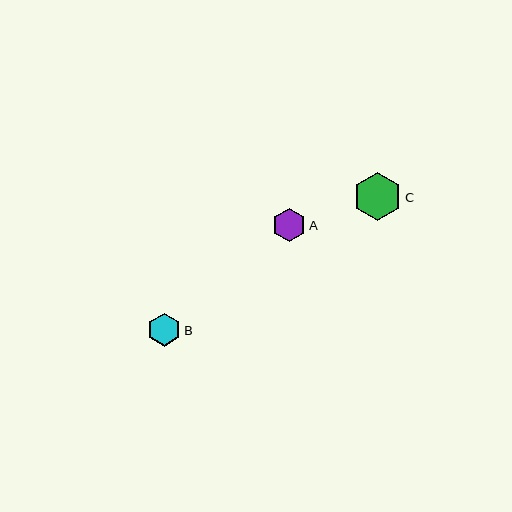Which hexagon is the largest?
Hexagon C is the largest with a size of approximately 48 pixels.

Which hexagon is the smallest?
Hexagon B is the smallest with a size of approximately 33 pixels.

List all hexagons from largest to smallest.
From largest to smallest: C, A, B.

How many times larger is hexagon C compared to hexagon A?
Hexagon C is approximately 1.4 times the size of hexagon A.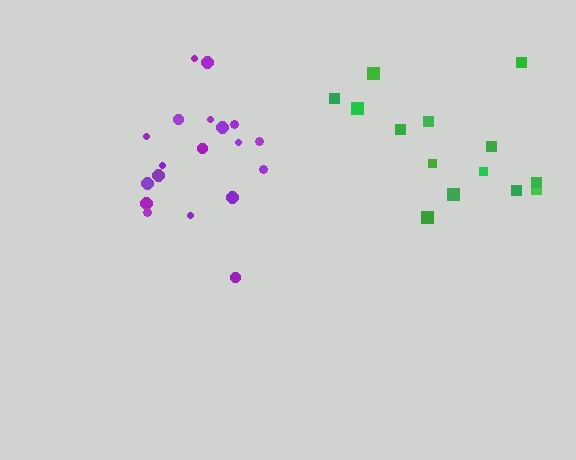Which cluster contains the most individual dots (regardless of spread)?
Purple (19).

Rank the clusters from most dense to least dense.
purple, green.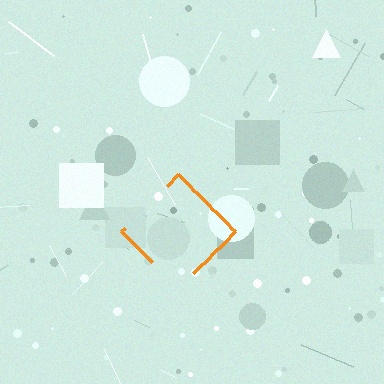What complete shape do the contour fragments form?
The contour fragments form a diamond.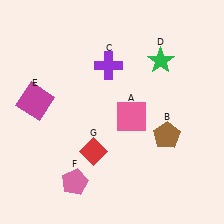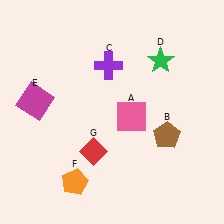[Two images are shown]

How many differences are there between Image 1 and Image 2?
There is 1 difference between the two images.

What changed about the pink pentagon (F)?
In Image 1, F is pink. In Image 2, it changed to orange.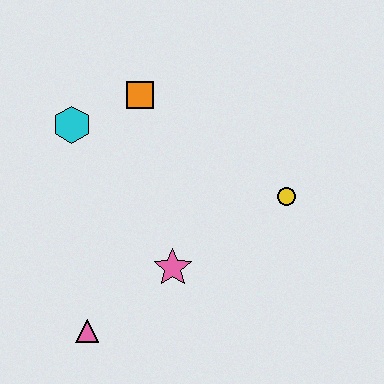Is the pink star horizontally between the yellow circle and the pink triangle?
Yes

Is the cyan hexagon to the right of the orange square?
No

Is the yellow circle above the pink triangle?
Yes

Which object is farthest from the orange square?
The pink triangle is farthest from the orange square.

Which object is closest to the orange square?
The cyan hexagon is closest to the orange square.